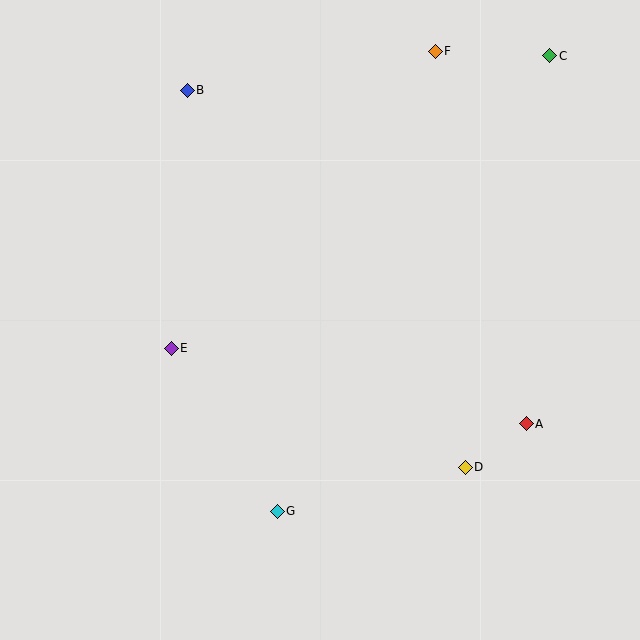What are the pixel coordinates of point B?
Point B is at (187, 90).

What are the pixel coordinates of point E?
Point E is at (171, 348).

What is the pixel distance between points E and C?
The distance between E and C is 478 pixels.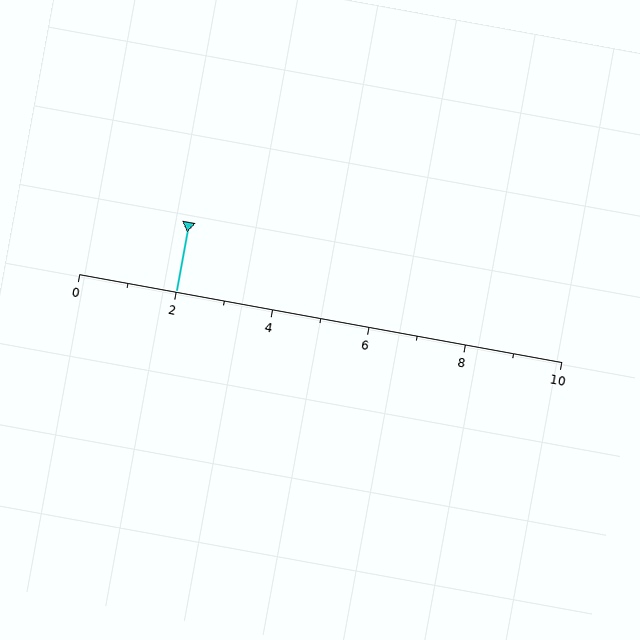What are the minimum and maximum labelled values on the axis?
The axis runs from 0 to 10.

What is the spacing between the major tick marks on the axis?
The major ticks are spaced 2 apart.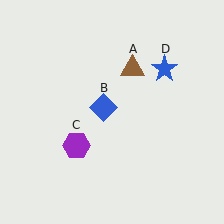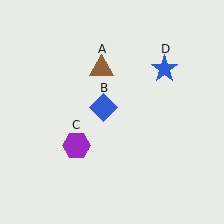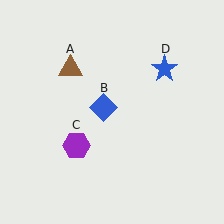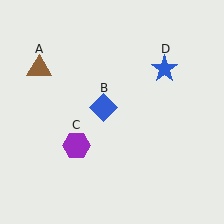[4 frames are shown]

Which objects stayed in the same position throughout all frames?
Blue diamond (object B) and purple hexagon (object C) and blue star (object D) remained stationary.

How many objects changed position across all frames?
1 object changed position: brown triangle (object A).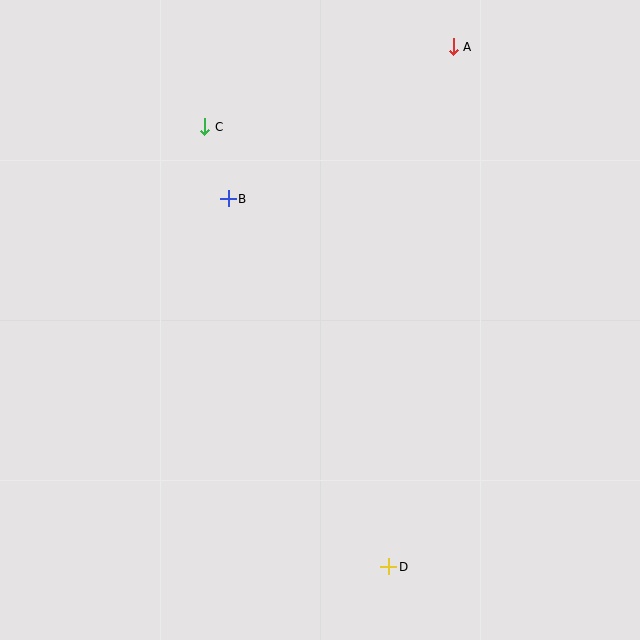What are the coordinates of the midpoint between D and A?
The midpoint between D and A is at (421, 307).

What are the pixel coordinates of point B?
Point B is at (228, 199).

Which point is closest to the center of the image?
Point B at (228, 199) is closest to the center.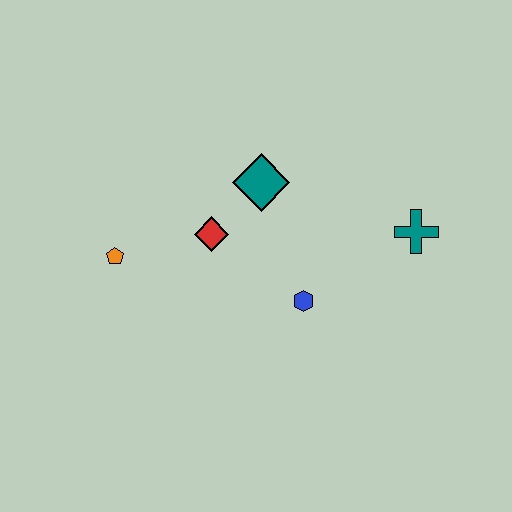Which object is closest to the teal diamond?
The red diamond is closest to the teal diamond.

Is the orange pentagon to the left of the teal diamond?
Yes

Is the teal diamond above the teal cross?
Yes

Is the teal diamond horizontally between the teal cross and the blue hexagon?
No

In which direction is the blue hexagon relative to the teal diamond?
The blue hexagon is below the teal diamond.